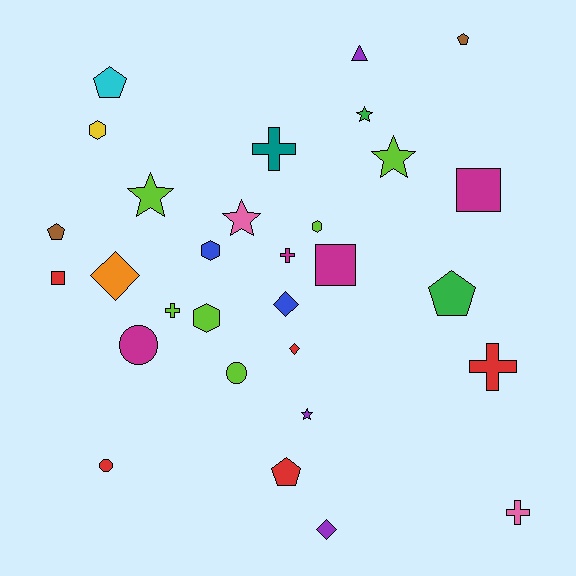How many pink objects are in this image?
There are 2 pink objects.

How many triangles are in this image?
There is 1 triangle.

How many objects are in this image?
There are 30 objects.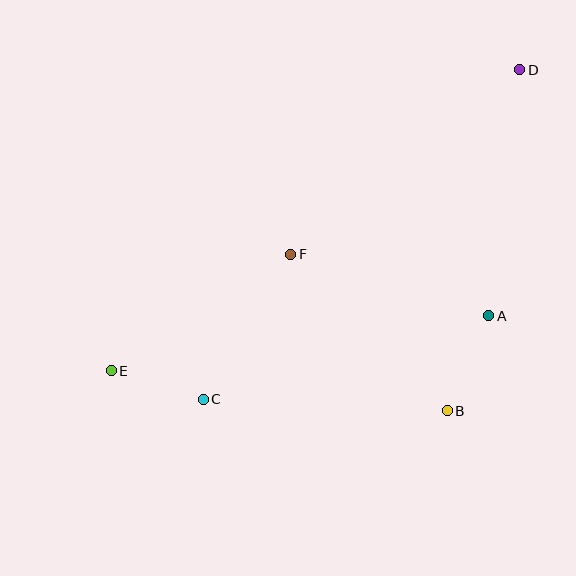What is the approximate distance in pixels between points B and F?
The distance between B and F is approximately 221 pixels.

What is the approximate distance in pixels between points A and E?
The distance between A and E is approximately 382 pixels.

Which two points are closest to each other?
Points C and E are closest to each other.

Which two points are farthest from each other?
Points D and E are farthest from each other.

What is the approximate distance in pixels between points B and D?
The distance between B and D is approximately 348 pixels.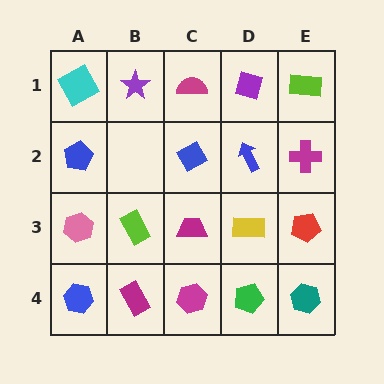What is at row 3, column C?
A magenta trapezoid.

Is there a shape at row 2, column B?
No, that cell is empty.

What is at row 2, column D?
A blue arrow.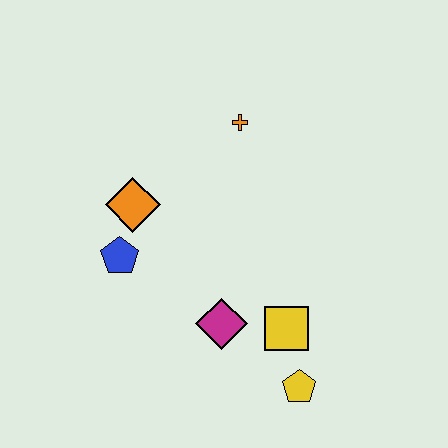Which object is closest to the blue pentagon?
The orange diamond is closest to the blue pentagon.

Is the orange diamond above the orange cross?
No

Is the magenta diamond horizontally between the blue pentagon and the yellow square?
Yes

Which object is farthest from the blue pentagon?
The yellow pentagon is farthest from the blue pentagon.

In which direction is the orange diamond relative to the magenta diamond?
The orange diamond is above the magenta diamond.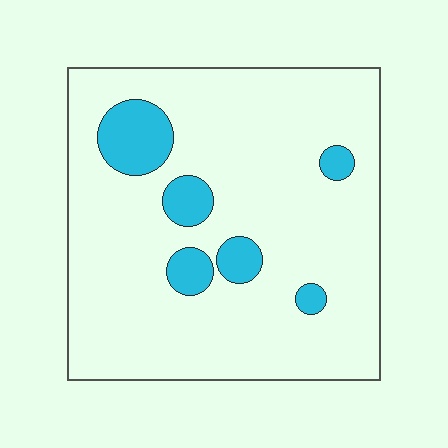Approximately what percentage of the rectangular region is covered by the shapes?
Approximately 10%.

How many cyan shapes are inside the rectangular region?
6.